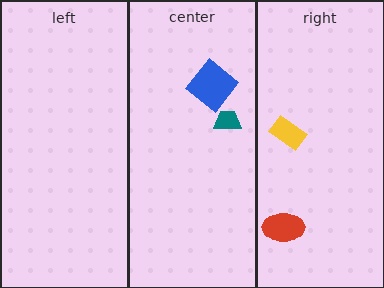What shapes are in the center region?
The teal trapezoid, the blue diamond.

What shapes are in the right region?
The yellow rectangle, the red ellipse.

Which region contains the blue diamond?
The center region.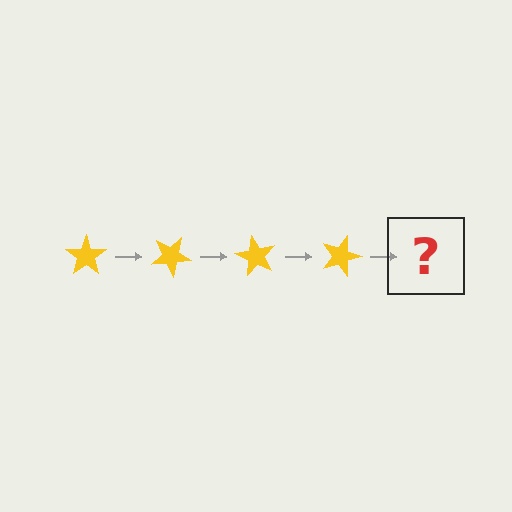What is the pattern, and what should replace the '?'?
The pattern is that the star rotates 30 degrees each step. The '?' should be a yellow star rotated 120 degrees.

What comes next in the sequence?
The next element should be a yellow star rotated 120 degrees.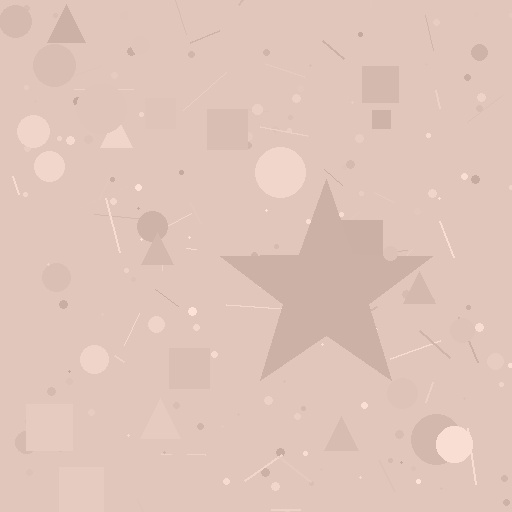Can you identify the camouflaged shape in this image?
The camouflaged shape is a star.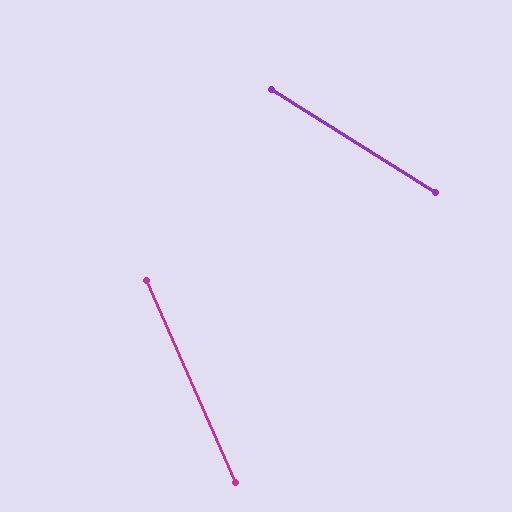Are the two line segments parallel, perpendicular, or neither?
Neither parallel nor perpendicular — they differ by about 34°.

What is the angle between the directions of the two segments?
Approximately 34 degrees.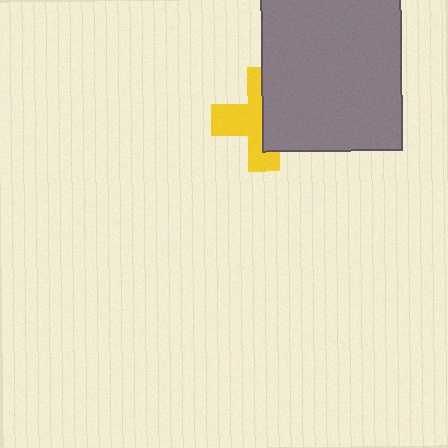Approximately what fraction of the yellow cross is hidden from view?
Roughly 47% of the yellow cross is hidden behind the gray rectangle.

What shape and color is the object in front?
The object in front is a gray rectangle.